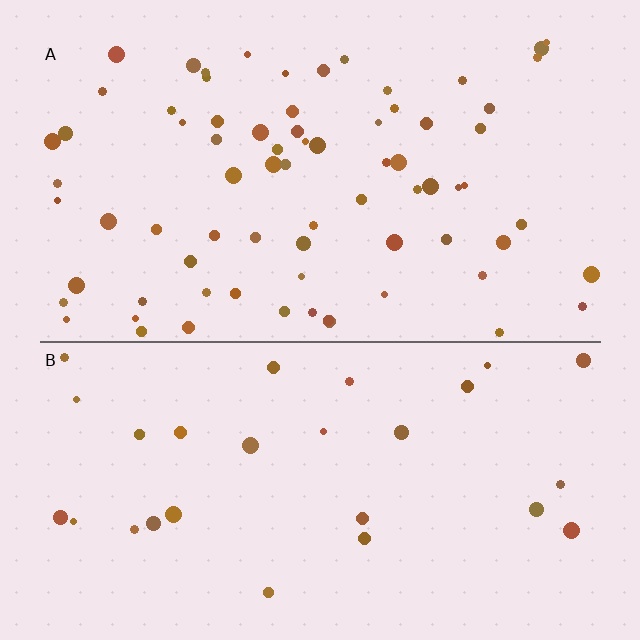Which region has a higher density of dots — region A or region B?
A (the top).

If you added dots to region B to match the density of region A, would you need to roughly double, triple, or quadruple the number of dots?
Approximately triple.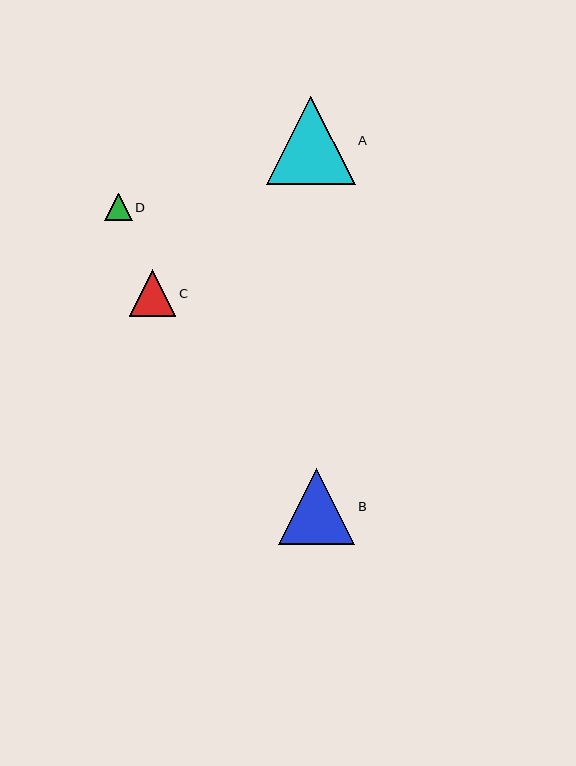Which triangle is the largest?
Triangle A is the largest with a size of approximately 88 pixels.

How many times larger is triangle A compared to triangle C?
Triangle A is approximately 1.9 times the size of triangle C.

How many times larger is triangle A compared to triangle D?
Triangle A is approximately 3.2 times the size of triangle D.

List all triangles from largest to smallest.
From largest to smallest: A, B, C, D.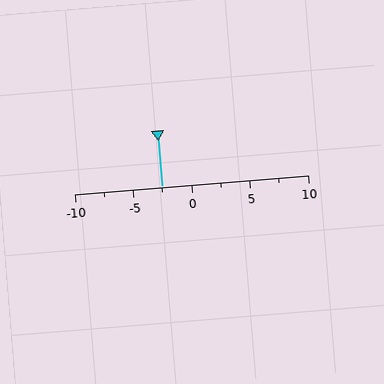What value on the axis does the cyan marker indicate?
The marker indicates approximately -2.5.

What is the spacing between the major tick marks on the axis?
The major ticks are spaced 5 apart.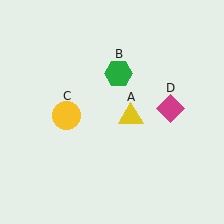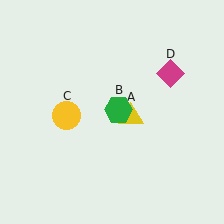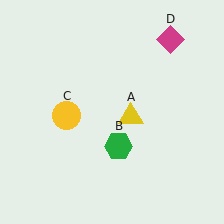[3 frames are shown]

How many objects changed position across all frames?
2 objects changed position: green hexagon (object B), magenta diamond (object D).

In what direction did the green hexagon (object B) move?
The green hexagon (object B) moved down.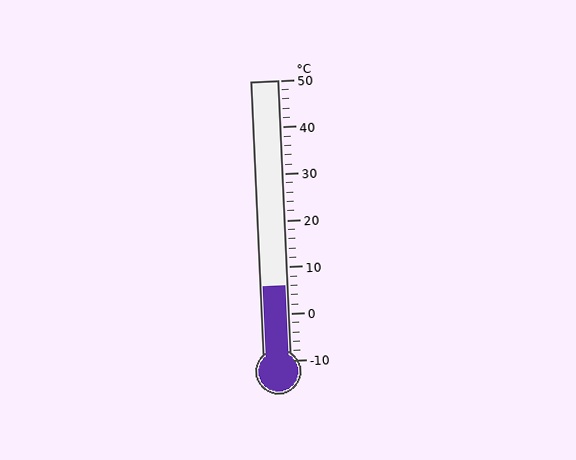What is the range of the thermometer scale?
The thermometer scale ranges from -10°C to 50°C.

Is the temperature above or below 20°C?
The temperature is below 20°C.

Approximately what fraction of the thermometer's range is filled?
The thermometer is filled to approximately 25% of its range.